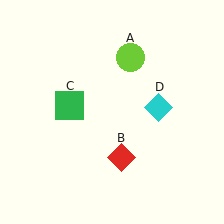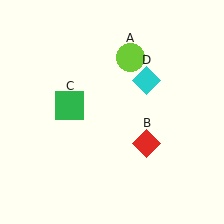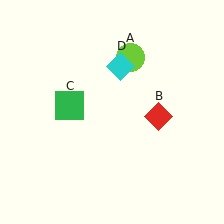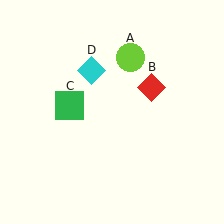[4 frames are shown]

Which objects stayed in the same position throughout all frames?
Lime circle (object A) and green square (object C) remained stationary.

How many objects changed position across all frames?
2 objects changed position: red diamond (object B), cyan diamond (object D).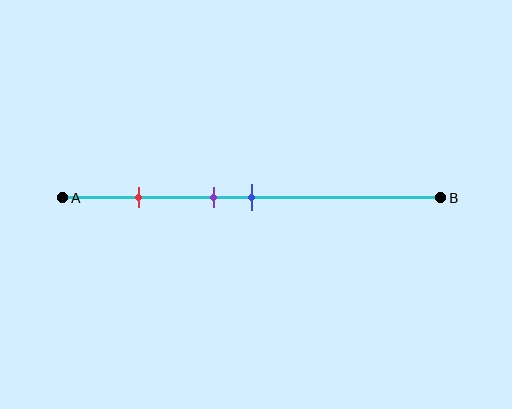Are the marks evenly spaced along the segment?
No, the marks are not evenly spaced.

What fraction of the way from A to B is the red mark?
The red mark is approximately 20% (0.2) of the way from A to B.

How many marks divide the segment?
There are 3 marks dividing the segment.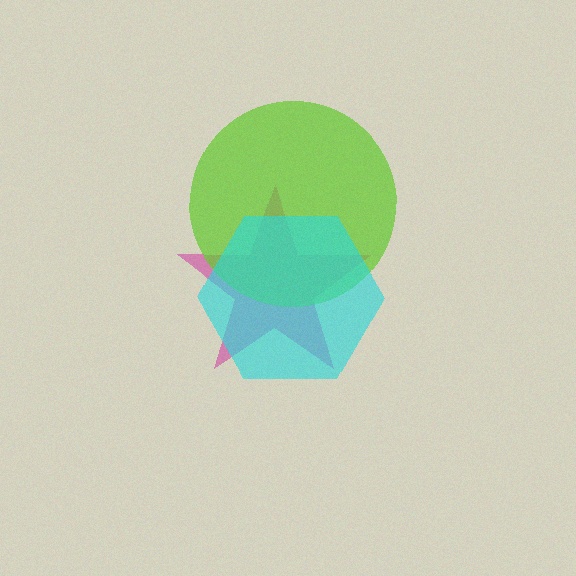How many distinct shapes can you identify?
There are 3 distinct shapes: a magenta star, a lime circle, a cyan hexagon.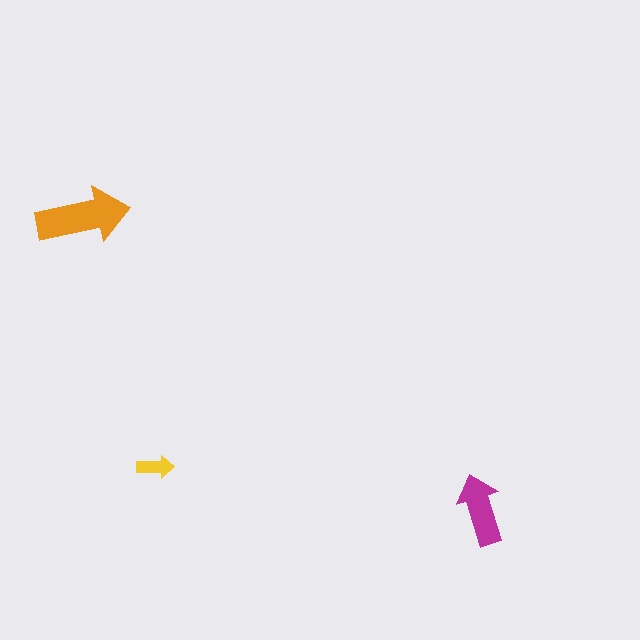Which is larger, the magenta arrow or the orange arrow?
The orange one.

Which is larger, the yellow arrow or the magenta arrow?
The magenta one.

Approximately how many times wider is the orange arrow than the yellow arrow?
About 2.5 times wider.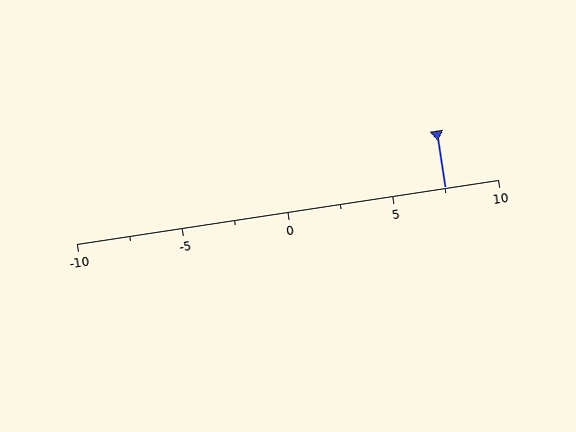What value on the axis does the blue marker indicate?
The marker indicates approximately 7.5.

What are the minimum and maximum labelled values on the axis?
The axis runs from -10 to 10.